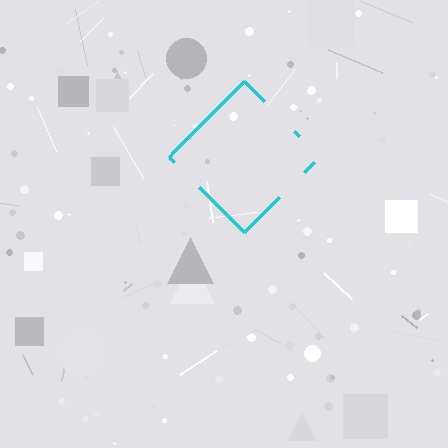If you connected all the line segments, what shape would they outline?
They would outline a diamond.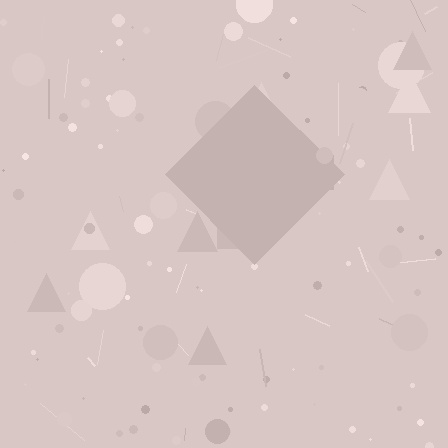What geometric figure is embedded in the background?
A diamond is embedded in the background.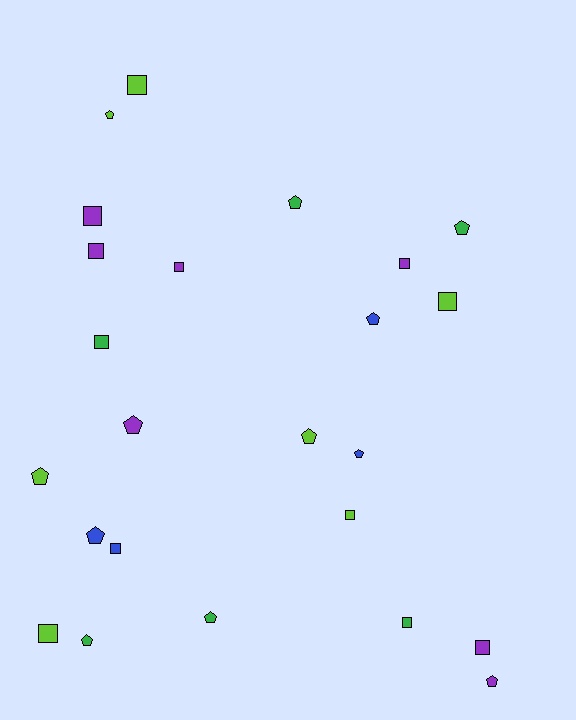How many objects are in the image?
There are 24 objects.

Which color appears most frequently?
Lime, with 7 objects.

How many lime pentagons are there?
There are 3 lime pentagons.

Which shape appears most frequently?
Square, with 12 objects.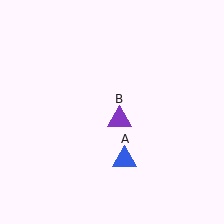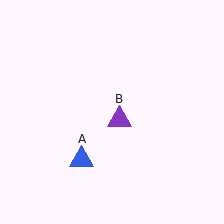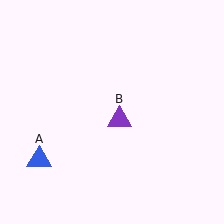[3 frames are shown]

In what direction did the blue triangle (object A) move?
The blue triangle (object A) moved left.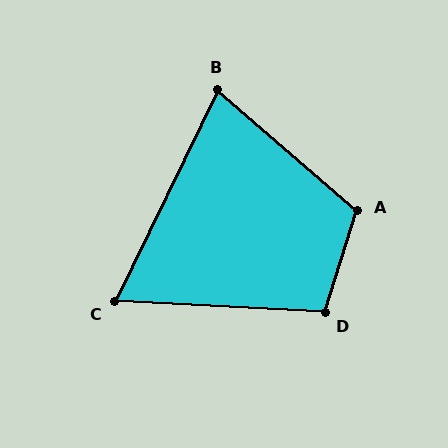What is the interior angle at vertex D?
Approximately 105 degrees (obtuse).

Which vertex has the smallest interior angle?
C, at approximately 67 degrees.